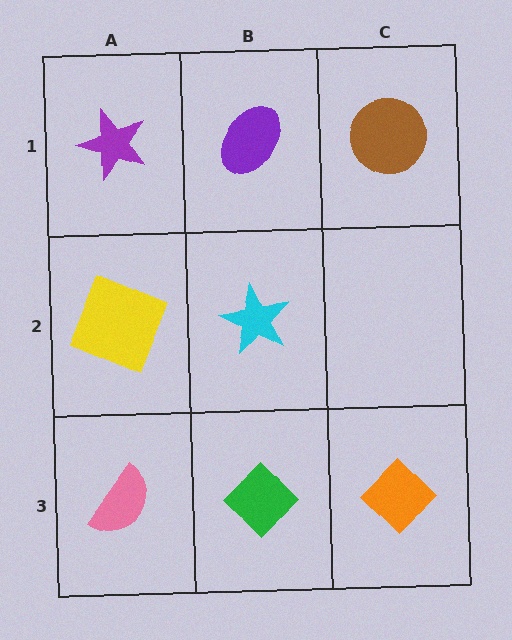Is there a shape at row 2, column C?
No, that cell is empty.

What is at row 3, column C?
An orange diamond.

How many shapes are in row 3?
3 shapes.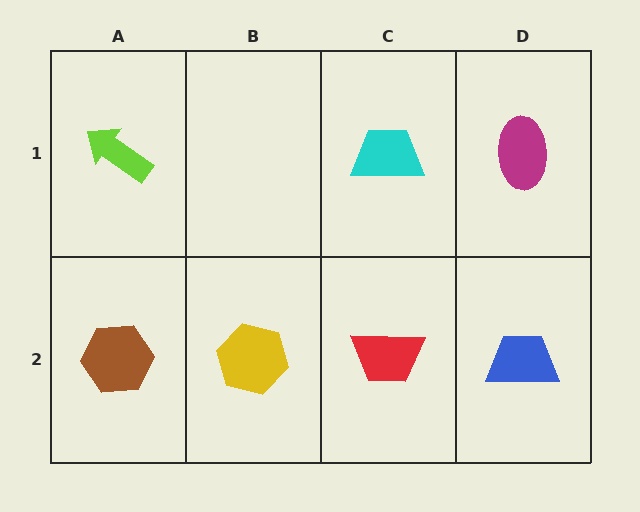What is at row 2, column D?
A blue trapezoid.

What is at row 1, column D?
A magenta ellipse.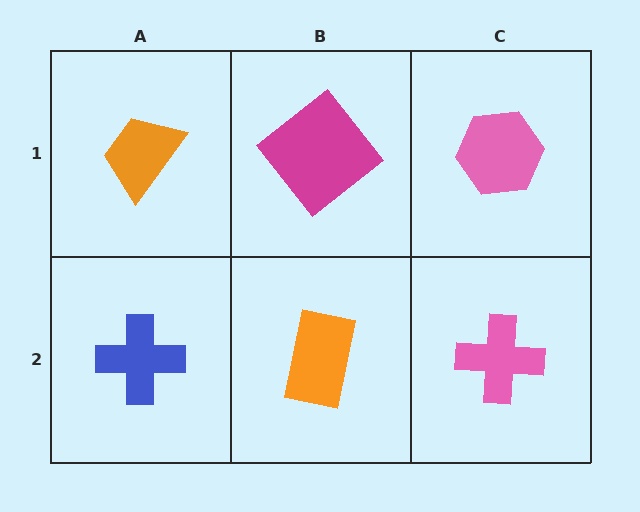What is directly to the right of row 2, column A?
An orange rectangle.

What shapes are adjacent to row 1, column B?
An orange rectangle (row 2, column B), an orange trapezoid (row 1, column A), a pink hexagon (row 1, column C).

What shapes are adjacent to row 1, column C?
A pink cross (row 2, column C), a magenta diamond (row 1, column B).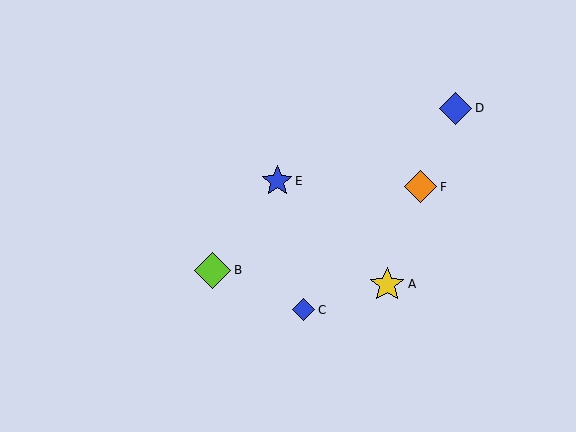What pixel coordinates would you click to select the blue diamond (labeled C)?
Click at (304, 310) to select the blue diamond C.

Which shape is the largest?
The lime diamond (labeled B) is the largest.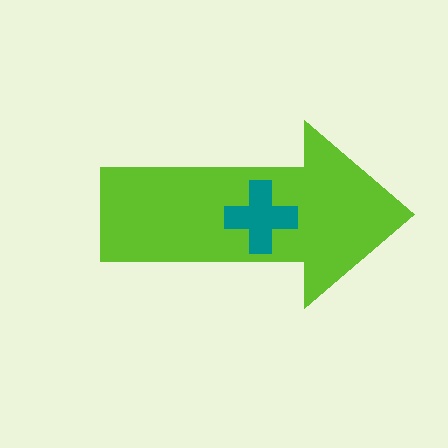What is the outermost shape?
The lime arrow.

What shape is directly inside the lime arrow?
The teal cross.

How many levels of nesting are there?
2.